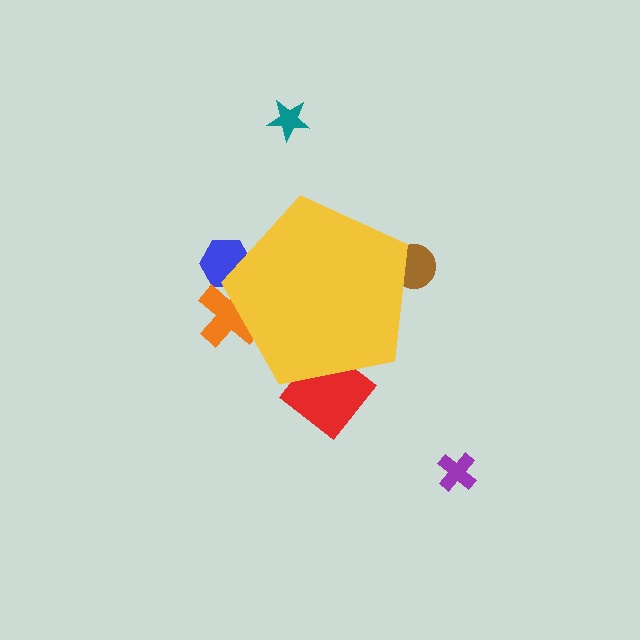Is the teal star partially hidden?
No, the teal star is fully visible.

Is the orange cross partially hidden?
Yes, the orange cross is partially hidden behind the yellow pentagon.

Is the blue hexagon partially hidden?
Yes, the blue hexagon is partially hidden behind the yellow pentagon.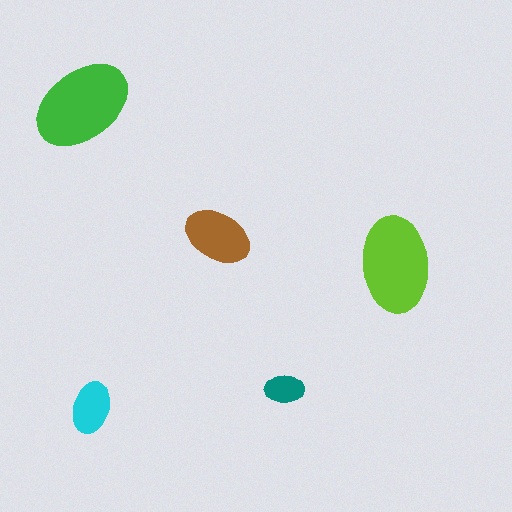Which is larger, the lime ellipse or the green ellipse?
The green one.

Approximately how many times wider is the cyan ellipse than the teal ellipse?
About 1.5 times wider.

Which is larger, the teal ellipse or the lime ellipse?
The lime one.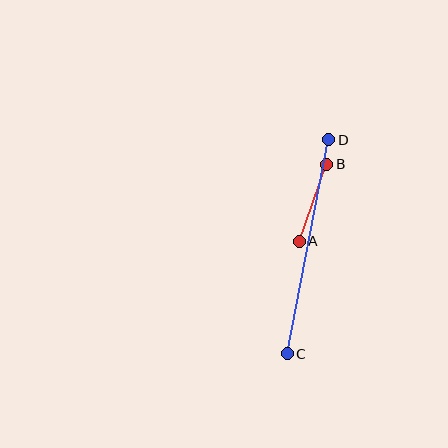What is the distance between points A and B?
The distance is approximately 82 pixels.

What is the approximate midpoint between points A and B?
The midpoint is at approximately (313, 203) pixels.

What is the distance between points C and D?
The distance is approximately 218 pixels.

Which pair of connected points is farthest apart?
Points C and D are farthest apart.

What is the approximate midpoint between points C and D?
The midpoint is at approximately (308, 247) pixels.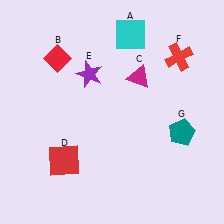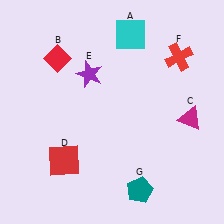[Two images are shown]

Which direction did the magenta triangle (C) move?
The magenta triangle (C) moved right.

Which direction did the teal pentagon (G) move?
The teal pentagon (G) moved down.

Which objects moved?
The objects that moved are: the magenta triangle (C), the teal pentagon (G).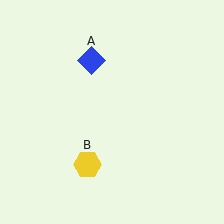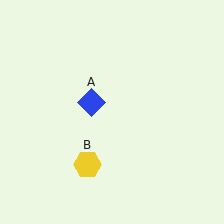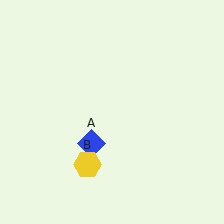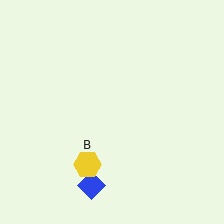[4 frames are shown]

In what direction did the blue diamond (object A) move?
The blue diamond (object A) moved down.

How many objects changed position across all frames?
1 object changed position: blue diamond (object A).